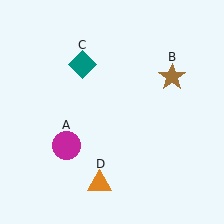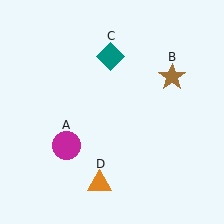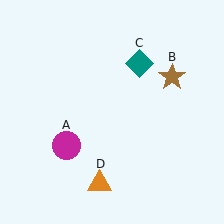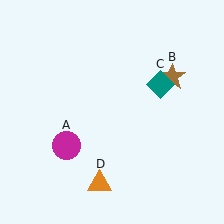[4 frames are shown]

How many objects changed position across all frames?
1 object changed position: teal diamond (object C).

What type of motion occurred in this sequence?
The teal diamond (object C) rotated clockwise around the center of the scene.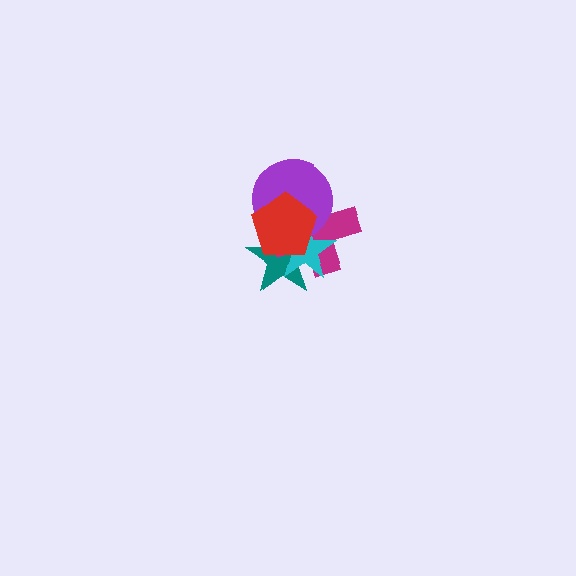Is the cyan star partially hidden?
Yes, it is partially covered by another shape.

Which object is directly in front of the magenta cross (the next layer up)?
The cyan star is directly in front of the magenta cross.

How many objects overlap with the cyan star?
4 objects overlap with the cyan star.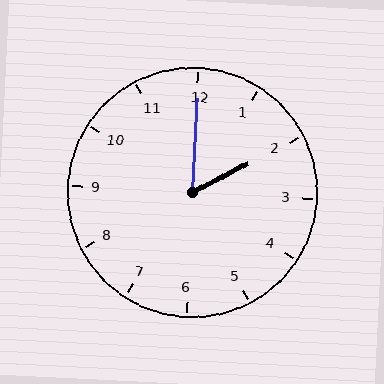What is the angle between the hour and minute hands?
Approximately 60 degrees.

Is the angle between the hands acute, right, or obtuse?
It is acute.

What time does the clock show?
2:00.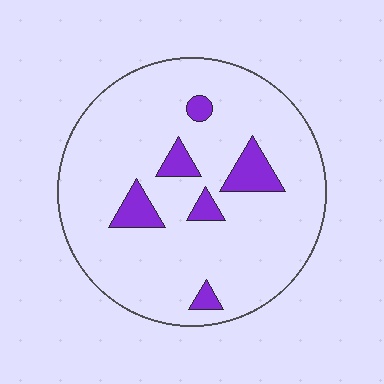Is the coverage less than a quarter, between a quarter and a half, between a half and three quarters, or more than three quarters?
Less than a quarter.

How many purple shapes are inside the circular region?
6.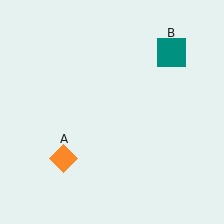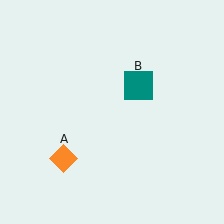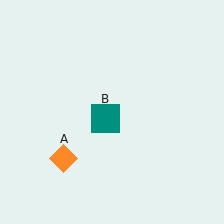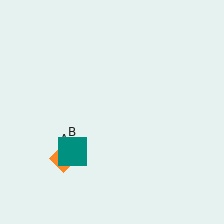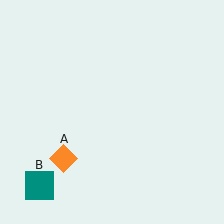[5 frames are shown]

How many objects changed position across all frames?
1 object changed position: teal square (object B).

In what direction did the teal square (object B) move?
The teal square (object B) moved down and to the left.